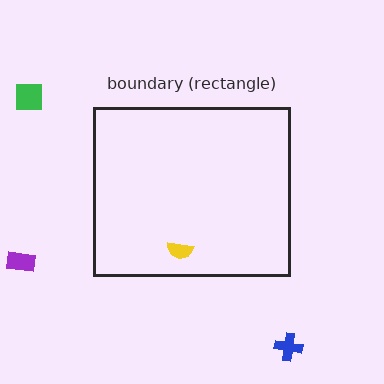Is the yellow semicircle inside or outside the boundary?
Inside.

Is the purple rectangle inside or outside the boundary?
Outside.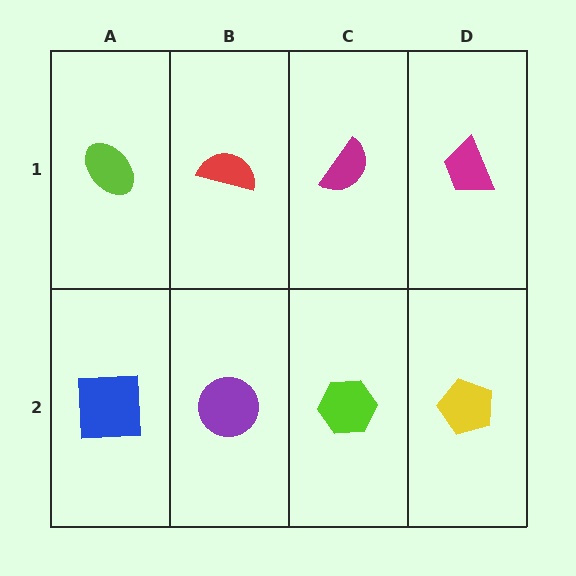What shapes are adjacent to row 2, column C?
A magenta semicircle (row 1, column C), a purple circle (row 2, column B), a yellow pentagon (row 2, column D).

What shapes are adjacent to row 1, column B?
A purple circle (row 2, column B), a lime ellipse (row 1, column A), a magenta semicircle (row 1, column C).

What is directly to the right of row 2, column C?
A yellow pentagon.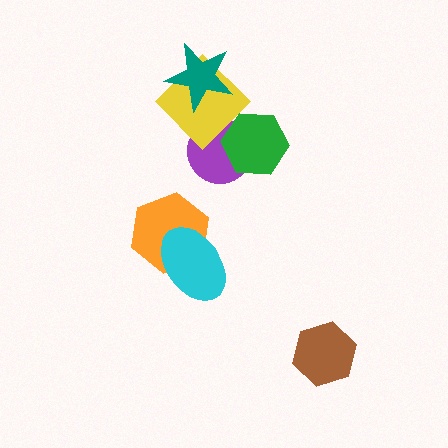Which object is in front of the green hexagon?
The yellow diamond is in front of the green hexagon.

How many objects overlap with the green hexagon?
2 objects overlap with the green hexagon.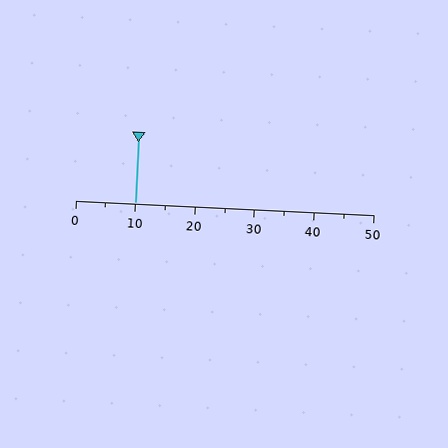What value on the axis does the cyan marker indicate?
The marker indicates approximately 10.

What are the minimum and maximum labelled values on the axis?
The axis runs from 0 to 50.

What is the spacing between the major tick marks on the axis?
The major ticks are spaced 10 apart.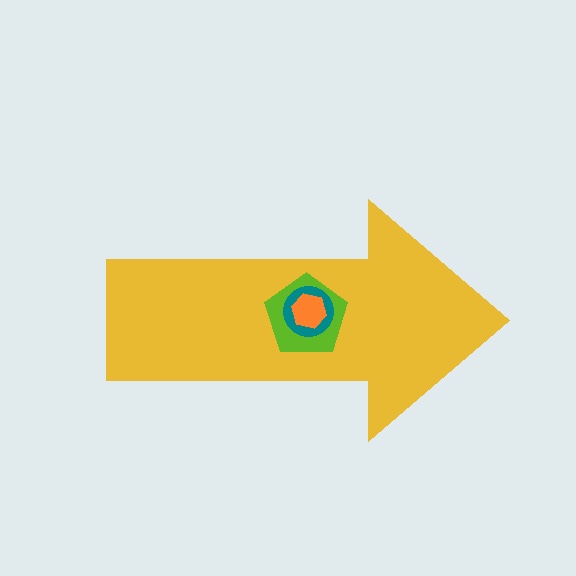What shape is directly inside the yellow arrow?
The lime pentagon.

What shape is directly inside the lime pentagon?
The teal circle.